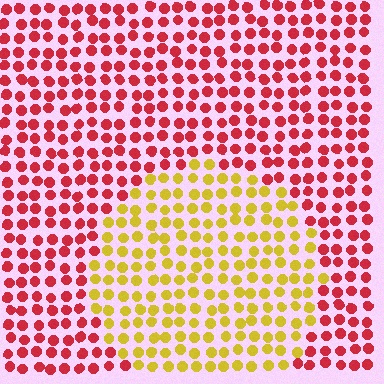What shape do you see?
I see a circle.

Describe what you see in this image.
The image is filled with small red elements in a uniform arrangement. A circle-shaped region is visible where the elements are tinted to a slightly different hue, forming a subtle color boundary.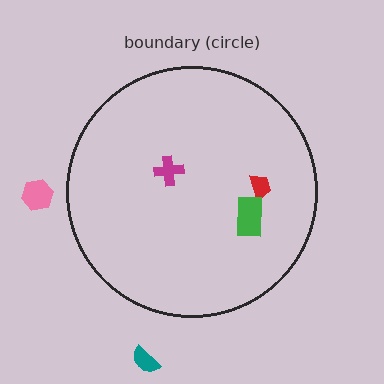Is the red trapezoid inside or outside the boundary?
Inside.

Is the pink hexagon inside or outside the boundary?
Outside.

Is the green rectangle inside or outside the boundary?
Inside.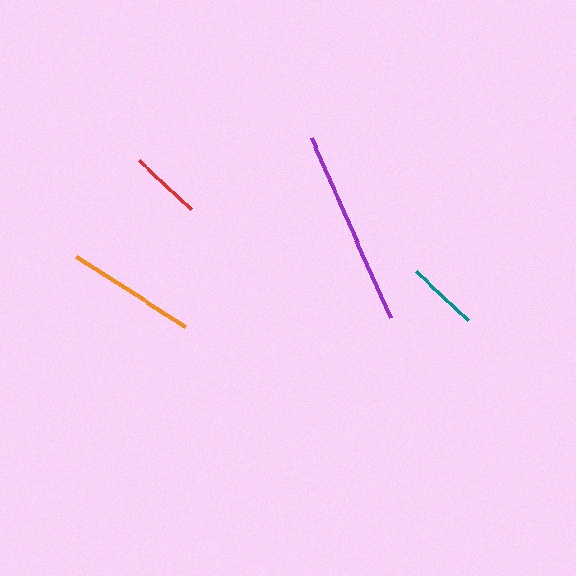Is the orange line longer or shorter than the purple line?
The purple line is longer than the orange line.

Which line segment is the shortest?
The teal line is the shortest at approximately 71 pixels.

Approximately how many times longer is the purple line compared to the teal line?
The purple line is approximately 2.8 times the length of the teal line.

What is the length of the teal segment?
The teal segment is approximately 71 pixels long.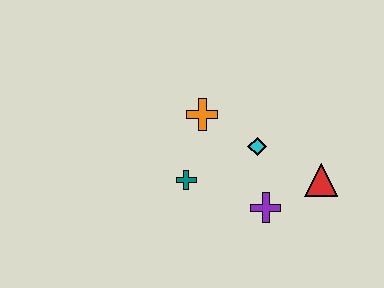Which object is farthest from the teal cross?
The red triangle is farthest from the teal cross.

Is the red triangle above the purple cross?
Yes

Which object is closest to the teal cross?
The orange cross is closest to the teal cross.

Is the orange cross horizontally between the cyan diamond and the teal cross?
Yes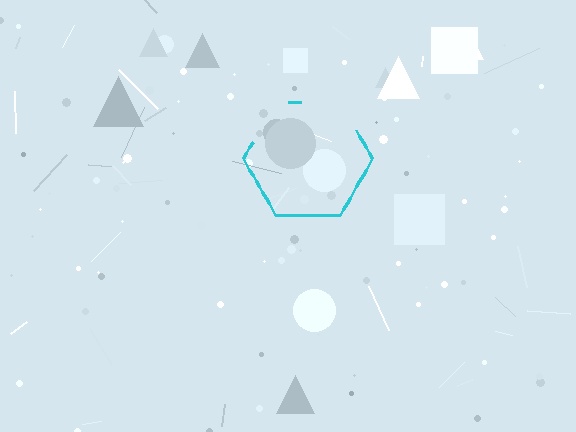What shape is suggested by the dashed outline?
The dashed outline suggests a hexagon.